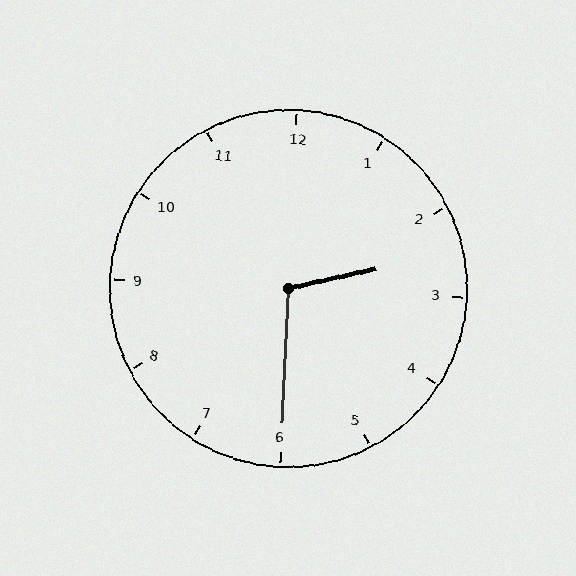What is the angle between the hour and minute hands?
Approximately 105 degrees.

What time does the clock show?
2:30.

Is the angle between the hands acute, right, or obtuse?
It is obtuse.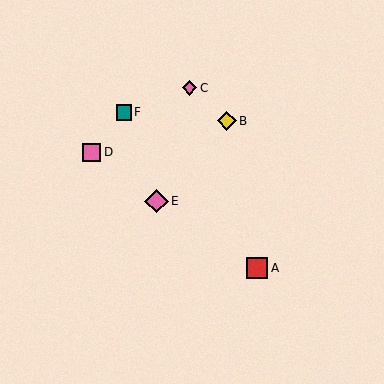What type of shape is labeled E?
Shape E is a pink diamond.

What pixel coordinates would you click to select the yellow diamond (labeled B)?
Click at (227, 121) to select the yellow diamond B.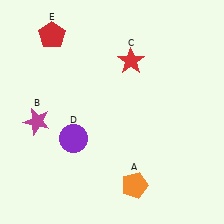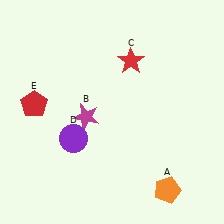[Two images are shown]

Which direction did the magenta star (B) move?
The magenta star (B) moved right.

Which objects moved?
The objects that moved are: the orange pentagon (A), the magenta star (B), the red pentagon (E).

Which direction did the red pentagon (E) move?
The red pentagon (E) moved down.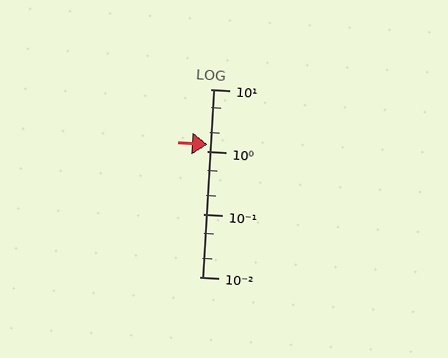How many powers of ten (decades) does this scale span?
The scale spans 3 decades, from 0.01 to 10.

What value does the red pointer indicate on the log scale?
The pointer indicates approximately 1.3.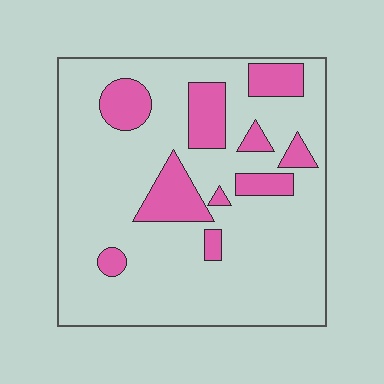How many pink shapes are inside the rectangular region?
10.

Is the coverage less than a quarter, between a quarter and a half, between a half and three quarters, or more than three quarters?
Less than a quarter.